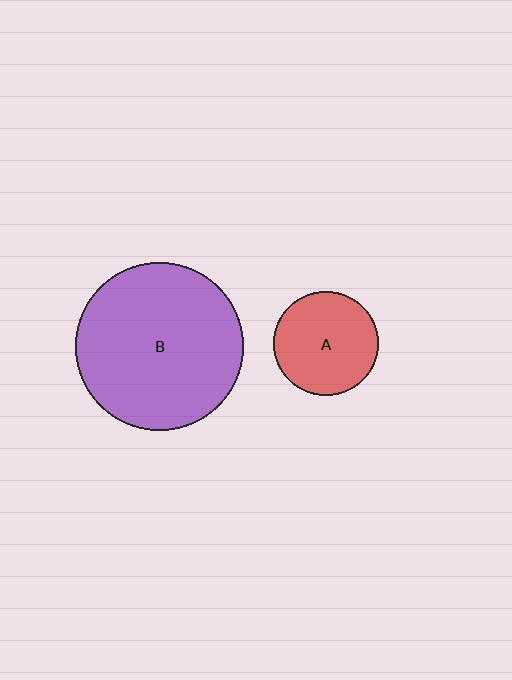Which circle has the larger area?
Circle B (purple).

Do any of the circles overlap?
No, none of the circles overlap.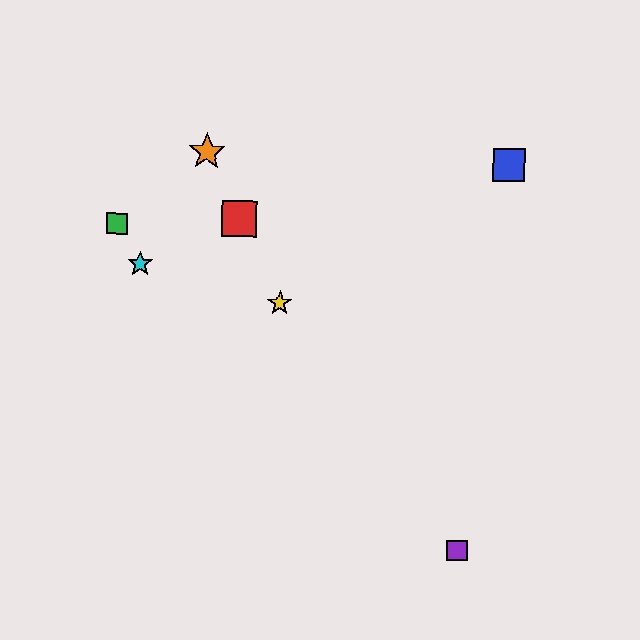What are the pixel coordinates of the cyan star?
The cyan star is at (140, 264).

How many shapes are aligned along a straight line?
3 shapes (the red square, the yellow star, the orange star) are aligned along a straight line.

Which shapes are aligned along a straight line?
The red square, the yellow star, the orange star are aligned along a straight line.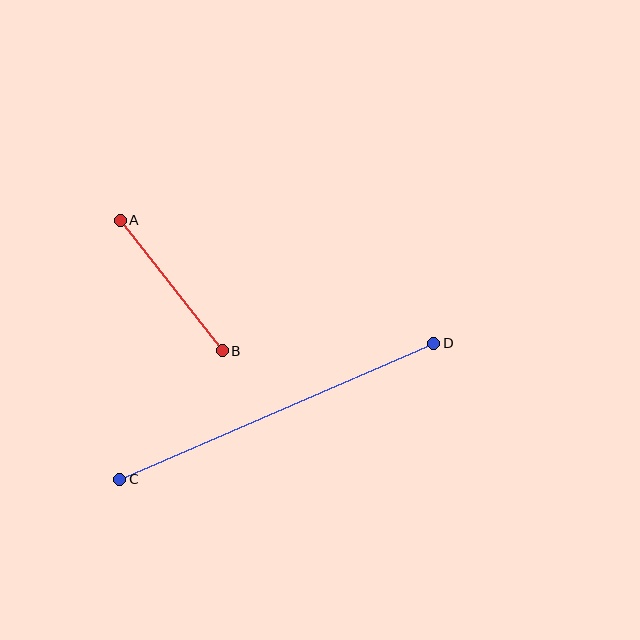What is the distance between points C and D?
The distance is approximately 342 pixels.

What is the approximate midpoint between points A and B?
The midpoint is at approximately (171, 285) pixels.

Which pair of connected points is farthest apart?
Points C and D are farthest apart.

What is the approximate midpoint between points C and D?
The midpoint is at approximately (277, 411) pixels.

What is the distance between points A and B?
The distance is approximately 166 pixels.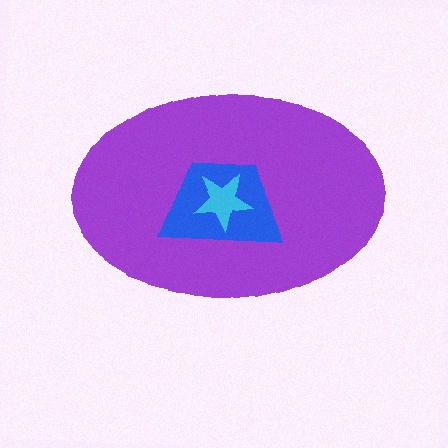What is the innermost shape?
The cyan star.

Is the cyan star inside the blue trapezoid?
Yes.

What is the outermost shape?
The purple ellipse.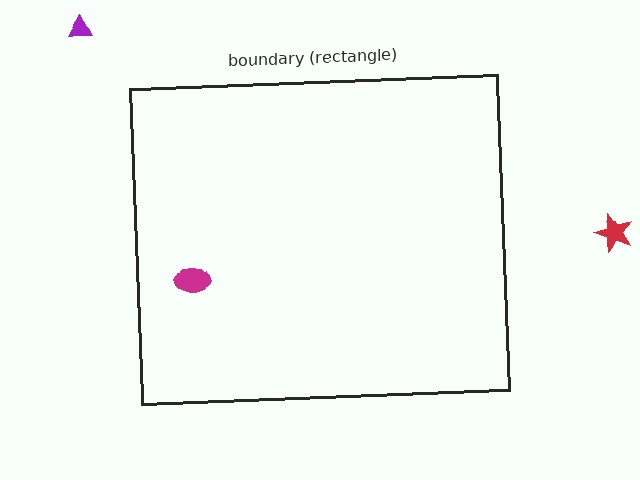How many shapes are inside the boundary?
1 inside, 2 outside.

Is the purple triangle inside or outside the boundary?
Outside.